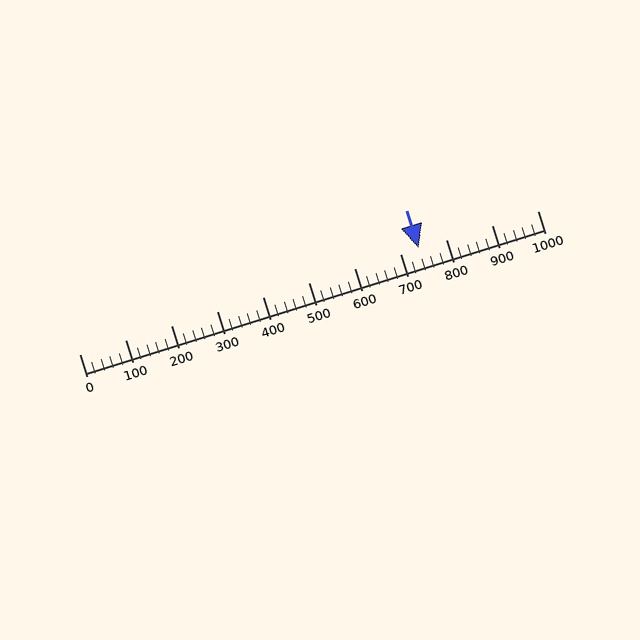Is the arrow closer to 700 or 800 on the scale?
The arrow is closer to 700.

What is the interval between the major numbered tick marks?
The major tick marks are spaced 100 units apart.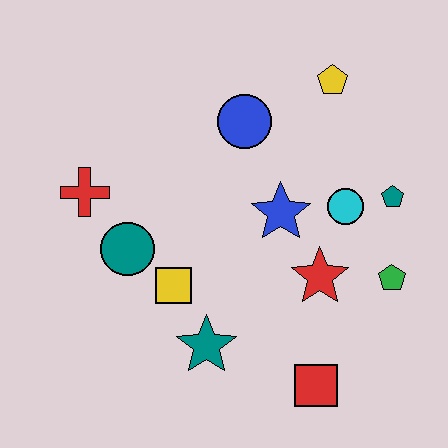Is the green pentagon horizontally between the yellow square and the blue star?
No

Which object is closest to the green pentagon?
The red star is closest to the green pentagon.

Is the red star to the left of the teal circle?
No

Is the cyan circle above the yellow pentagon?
No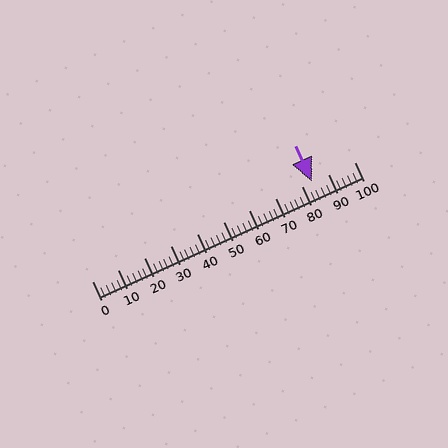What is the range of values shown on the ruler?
The ruler shows values from 0 to 100.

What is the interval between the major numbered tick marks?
The major tick marks are spaced 10 units apart.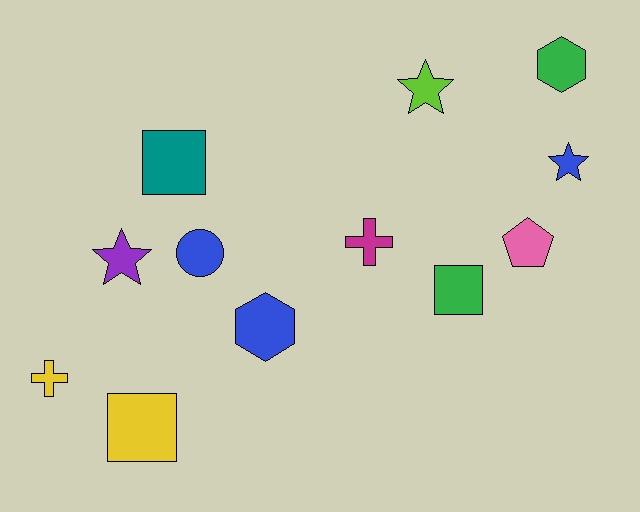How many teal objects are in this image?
There is 1 teal object.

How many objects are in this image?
There are 12 objects.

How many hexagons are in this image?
There are 2 hexagons.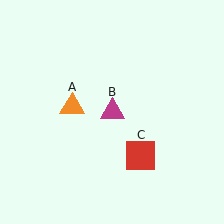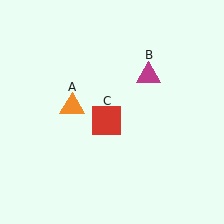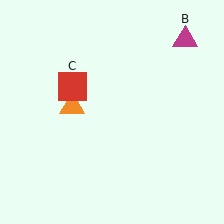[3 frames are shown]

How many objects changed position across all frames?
2 objects changed position: magenta triangle (object B), red square (object C).